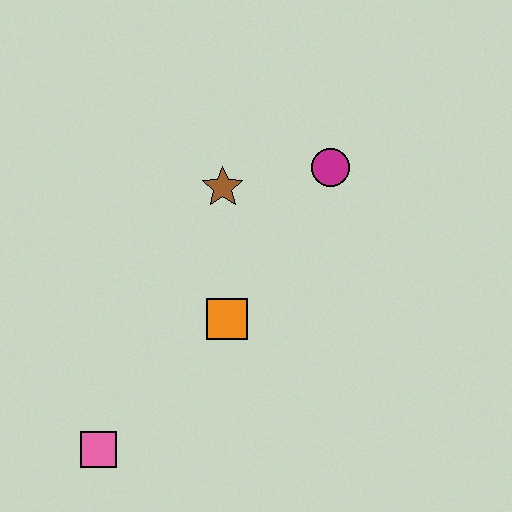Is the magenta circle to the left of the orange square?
No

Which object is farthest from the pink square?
The magenta circle is farthest from the pink square.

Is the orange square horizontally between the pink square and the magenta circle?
Yes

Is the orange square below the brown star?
Yes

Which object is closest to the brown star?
The magenta circle is closest to the brown star.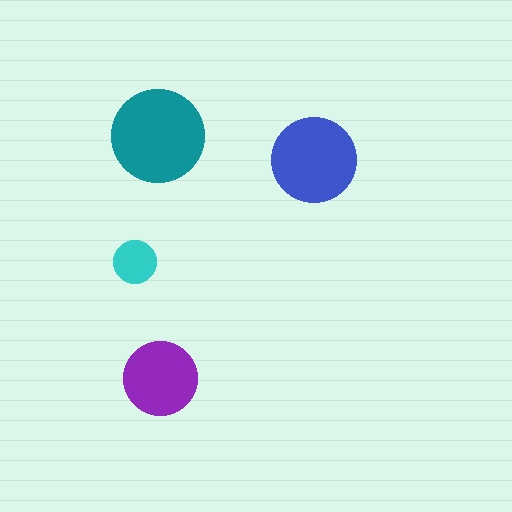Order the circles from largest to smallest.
the teal one, the blue one, the purple one, the cyan one.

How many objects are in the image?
There are 4 objects in the image.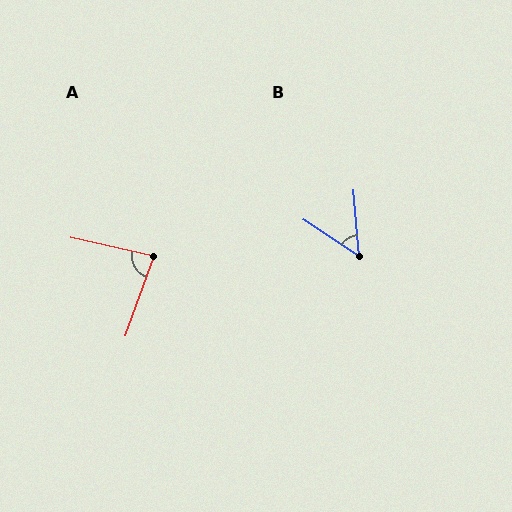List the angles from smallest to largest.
B (52°), A (83°).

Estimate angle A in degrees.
Approximately 83 degrees.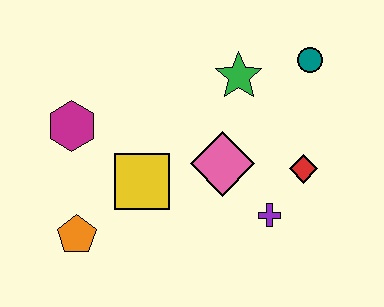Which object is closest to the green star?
The teal circle is closest to the green star.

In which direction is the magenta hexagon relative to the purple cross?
The magenta hexagon is to the left of the purple cross.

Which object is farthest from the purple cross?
The magenta hexagon is farthest from the purple cross.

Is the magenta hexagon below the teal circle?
Yes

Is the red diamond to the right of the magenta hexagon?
Yes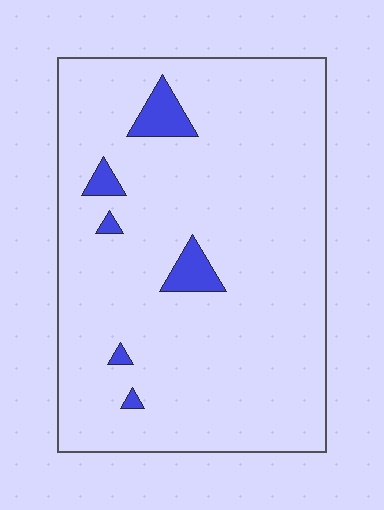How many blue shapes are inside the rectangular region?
6.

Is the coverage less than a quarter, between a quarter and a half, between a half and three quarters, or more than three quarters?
Less than a quarter.